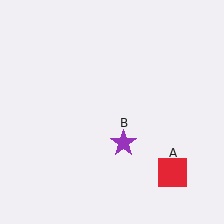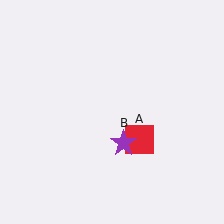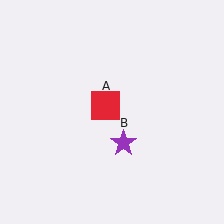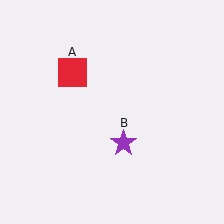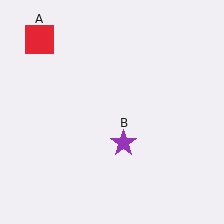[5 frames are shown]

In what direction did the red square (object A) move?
The red square (object A) moved up and to the left.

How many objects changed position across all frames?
1 object changed position: red square (object A).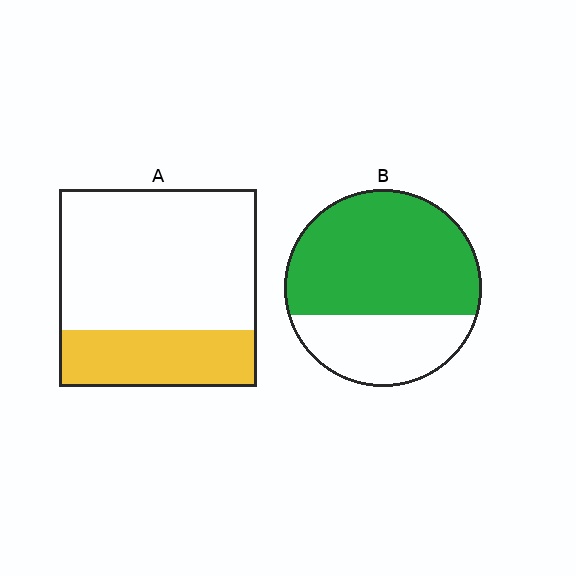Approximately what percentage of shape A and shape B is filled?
A is approximately 30% and B is approximately 65%.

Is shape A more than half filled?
No.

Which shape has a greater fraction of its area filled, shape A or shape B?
Shape B.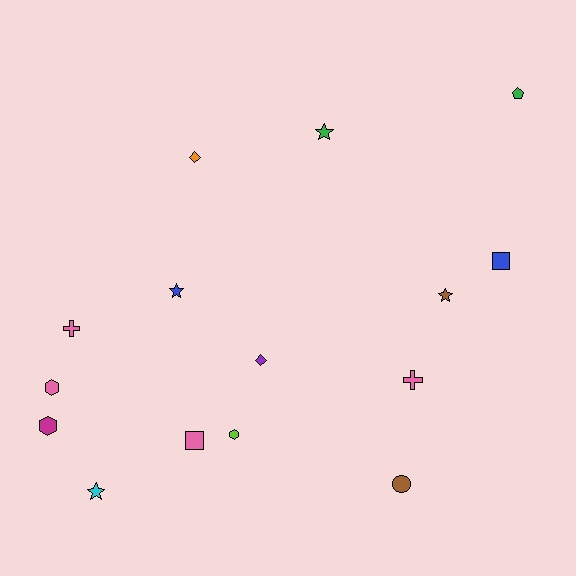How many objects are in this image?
There are 15 objects.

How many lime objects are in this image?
There is 1 lime object.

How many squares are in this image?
There are 2 squares.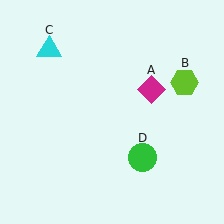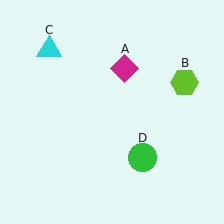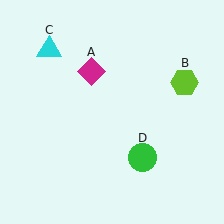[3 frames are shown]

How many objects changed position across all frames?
1 object changed position: magenta diamond (object A).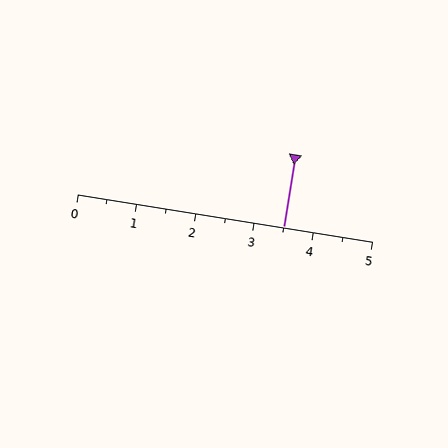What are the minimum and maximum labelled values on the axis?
The axis runs from 0 to 5.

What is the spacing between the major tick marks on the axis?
The major ticks are spaced 1 apart.